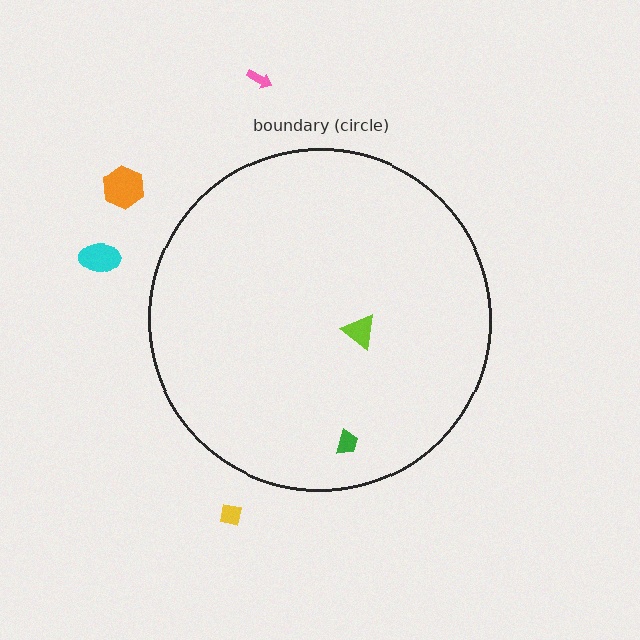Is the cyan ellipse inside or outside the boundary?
Outside.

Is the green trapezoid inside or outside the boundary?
Inside.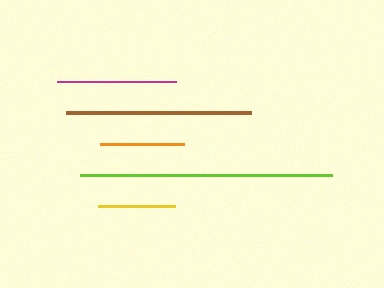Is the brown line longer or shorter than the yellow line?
The brown line is longer than the yellow line.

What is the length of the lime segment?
The lime segment is approximately 252 pixels long.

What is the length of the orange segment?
The orange segment is approximately 84 pixels long.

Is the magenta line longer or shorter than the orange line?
The magenta line is longer than the orange line.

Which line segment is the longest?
The lime line is the longest at approximately 252 pixels.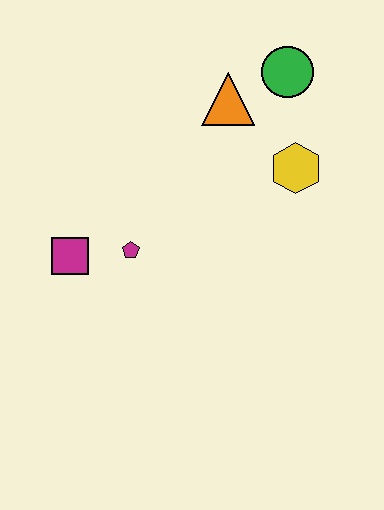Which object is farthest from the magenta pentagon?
The green circle is farthest from the magenta pentagon.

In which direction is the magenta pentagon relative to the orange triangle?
The magenta pentagon is below the orange triangle.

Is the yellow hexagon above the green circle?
No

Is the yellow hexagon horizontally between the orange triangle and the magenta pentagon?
No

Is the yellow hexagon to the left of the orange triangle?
No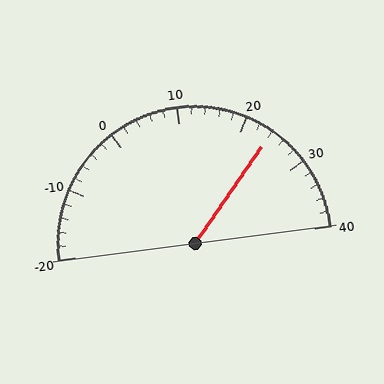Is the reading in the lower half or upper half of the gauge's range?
The reading is in the upper half of the range (-20 to 40).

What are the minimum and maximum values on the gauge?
The gauge ranges from -20 to 40.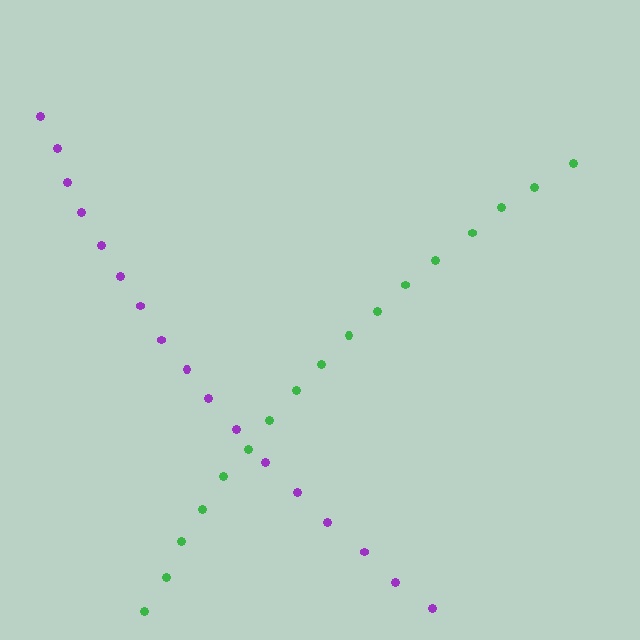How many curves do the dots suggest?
There are 2 distinct paths.